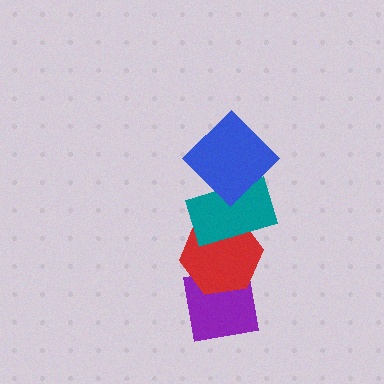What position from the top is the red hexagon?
The red hexagon is 3rd from the top.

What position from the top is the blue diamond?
The blue diamond is 1st from the top.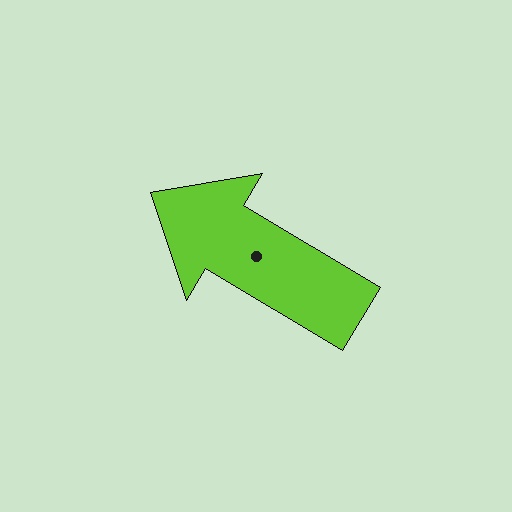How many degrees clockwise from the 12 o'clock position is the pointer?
Approximately 301 degrees.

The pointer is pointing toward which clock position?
Roughly 10 o'clock.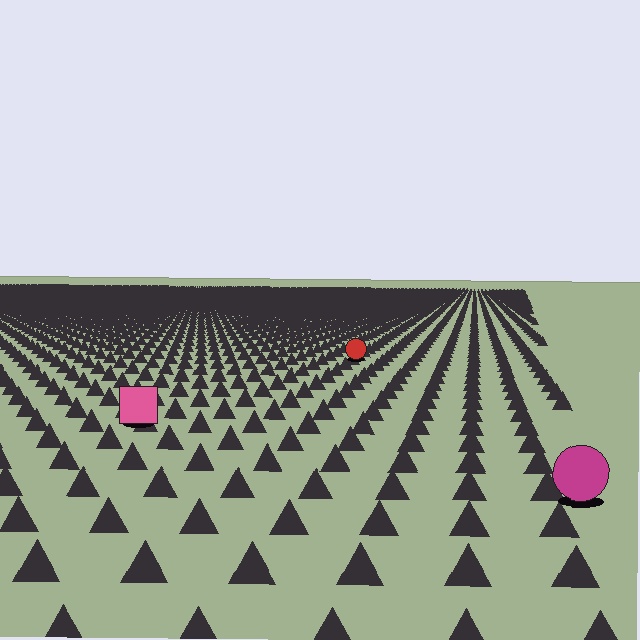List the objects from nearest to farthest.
From nearest to farthest: the magenta circle, the pink square, the red circle.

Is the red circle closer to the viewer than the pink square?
No. The pink square is closer — you can tell from the texture gradient: the ground texture is coarser near it.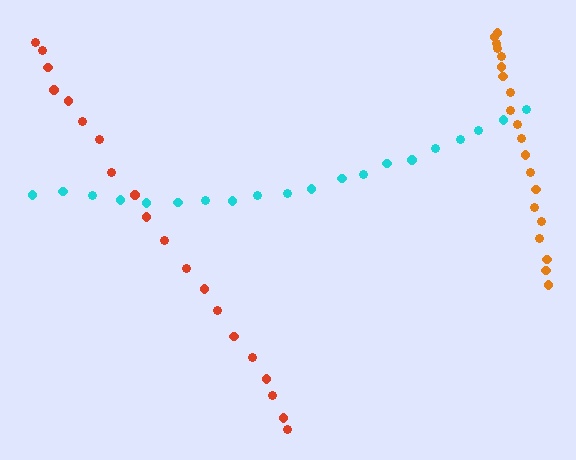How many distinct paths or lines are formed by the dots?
There are 3 distinct paths.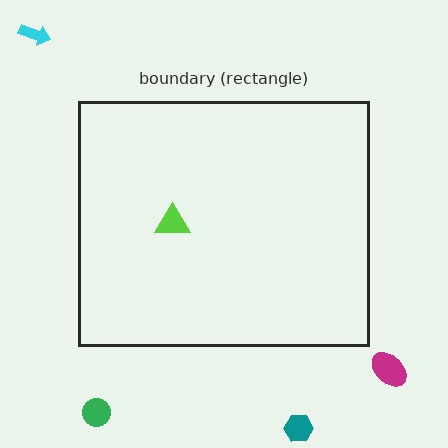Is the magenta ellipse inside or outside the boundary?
Outside.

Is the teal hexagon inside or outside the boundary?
Outside.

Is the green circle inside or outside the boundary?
Outside.